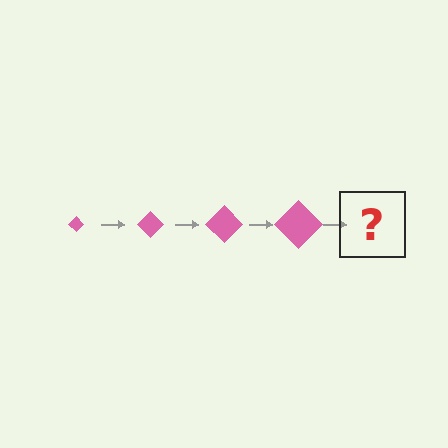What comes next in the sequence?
The next element should be a pink diamond, larger than the previous one.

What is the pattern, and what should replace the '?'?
The pattern is that the diamond gets progressively larger each step. The '?' should be a pink diamond, larger than the previous one.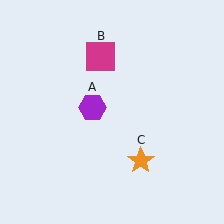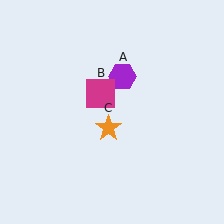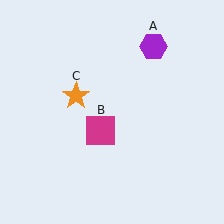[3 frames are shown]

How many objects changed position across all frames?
3 objects changed position: purple hexagon (object A), magenta square (object B), orange star (object C).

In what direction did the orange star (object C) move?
The orange star (object C) moved up and to the left.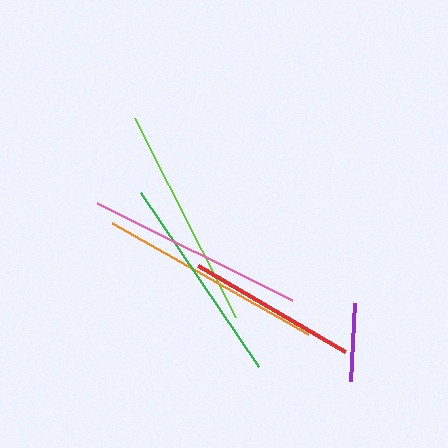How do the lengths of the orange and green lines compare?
The orange and green lines are approximately the same length.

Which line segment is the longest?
The orange line is the longest at approximately 225 pixels.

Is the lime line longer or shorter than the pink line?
The lime line is longer than the pink line.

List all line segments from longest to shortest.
From longest to shortest: orange, lime, pink, green, red, purple.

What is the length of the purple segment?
The purple segment is approximately 78 pixels long.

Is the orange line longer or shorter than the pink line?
The orange line is longer than the pink line.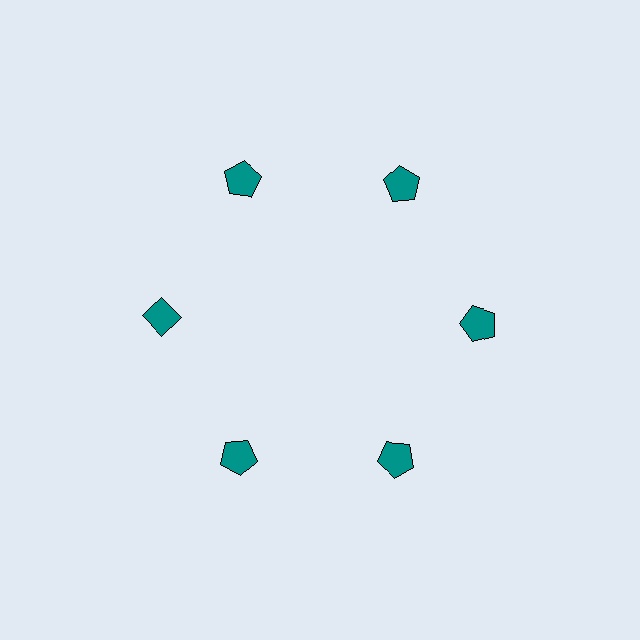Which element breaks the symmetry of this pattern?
The teal diamond at roughly the 9 o'clock position breaks the symmetry. All other shapes are teal pentagons.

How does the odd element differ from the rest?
It has a different shape: diamond instead of pentagon.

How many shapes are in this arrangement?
There are 6 shapes arranged in a ring pattern.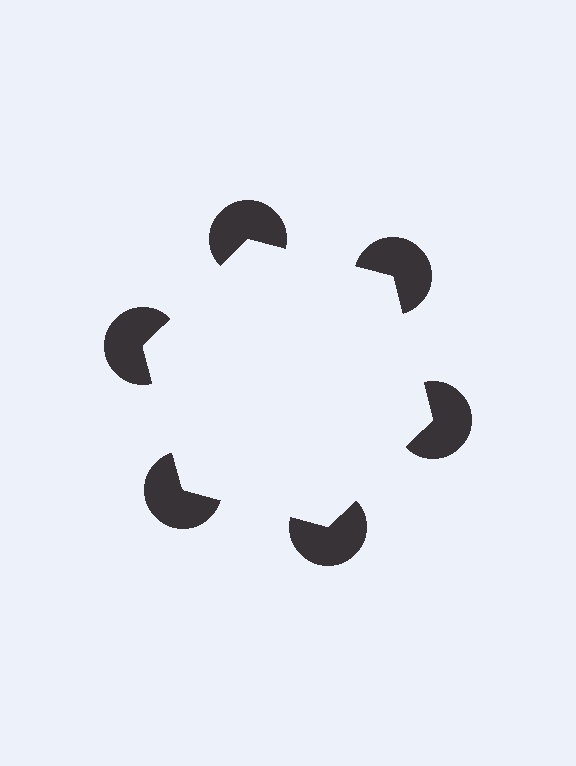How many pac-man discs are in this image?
There are 6 — one at each vertex of the illusory hexagon.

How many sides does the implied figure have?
6 sides.